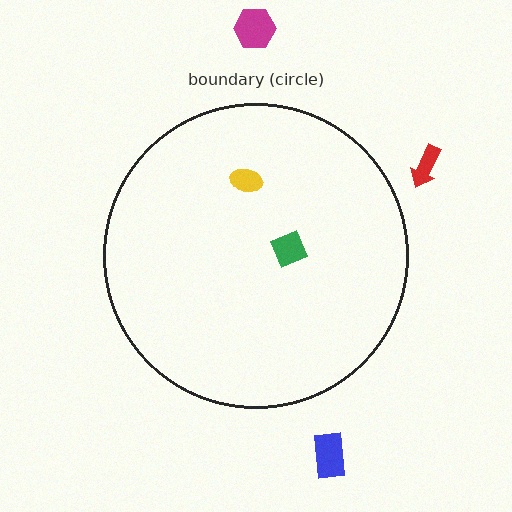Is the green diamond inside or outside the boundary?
Inside.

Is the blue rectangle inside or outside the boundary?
Outside.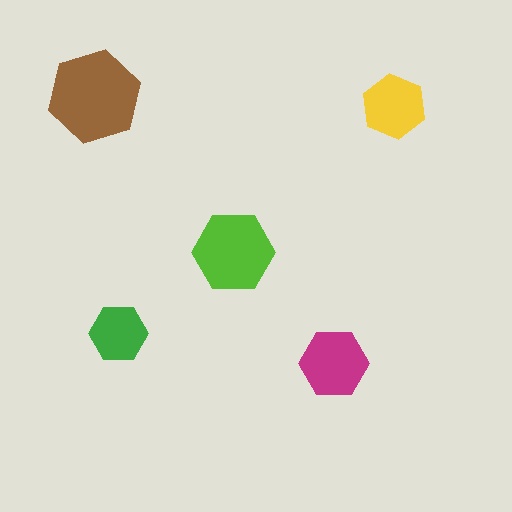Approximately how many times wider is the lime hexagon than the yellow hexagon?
About 1.5 times wider.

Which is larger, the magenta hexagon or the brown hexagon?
The brown one.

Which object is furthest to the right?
The yellow hexagon is rightmost.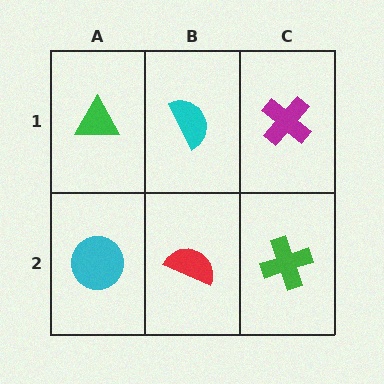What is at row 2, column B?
A red semicircle.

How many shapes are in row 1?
3 shapes.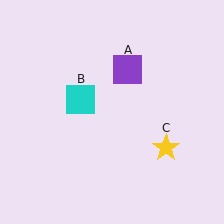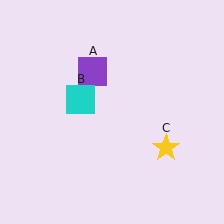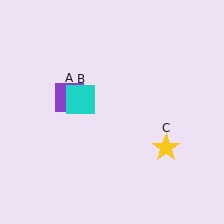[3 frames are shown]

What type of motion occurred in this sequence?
The purple square (object A) rotated counterclockwise around the center of the scene.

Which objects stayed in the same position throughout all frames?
Cyan square (object B) and yellow star (object C) remained stationary.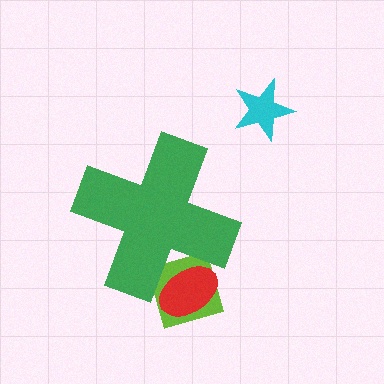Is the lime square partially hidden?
Yes, the lime square is partially hidden behind the green cross.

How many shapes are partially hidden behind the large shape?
2 shapes are partially hidden.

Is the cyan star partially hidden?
No, the cyan star is fully visible.